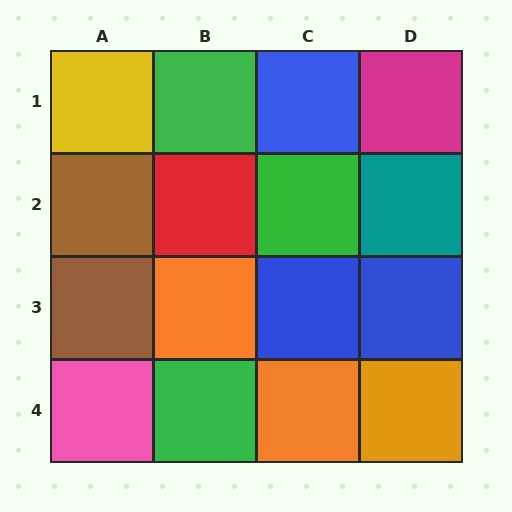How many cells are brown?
2 cells are brown.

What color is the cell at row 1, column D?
Magenta.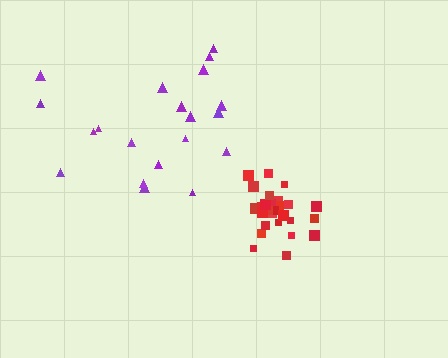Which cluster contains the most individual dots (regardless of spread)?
Red (29).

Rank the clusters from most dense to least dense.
red, purple.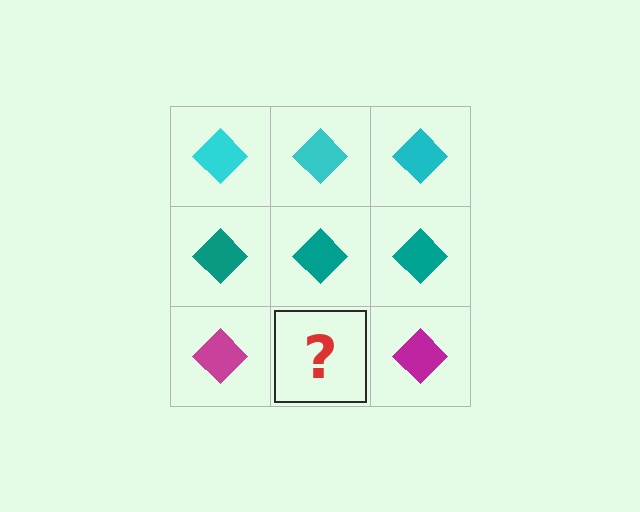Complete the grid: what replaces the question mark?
The question mark should be replaced with a magenta diamond.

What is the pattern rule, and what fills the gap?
The rule is that each row has a consistent color. The gap should be filled with a magenta diamond.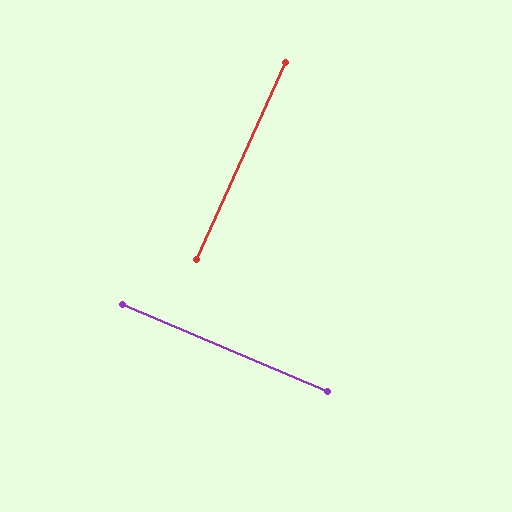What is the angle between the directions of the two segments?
Approximately 88 degrees.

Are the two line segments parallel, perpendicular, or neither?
Perpendicular — they meet at approximately 88°.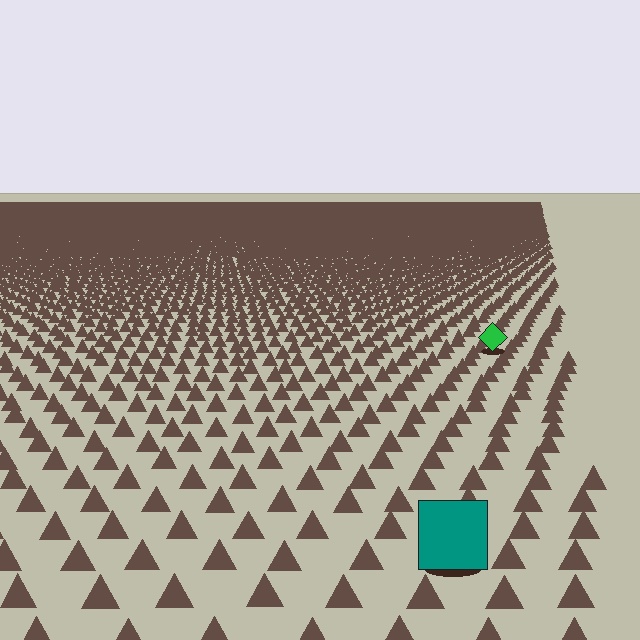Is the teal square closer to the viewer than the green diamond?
Yes. The teal square is closer — you can tell from the texture gradient: the ground texture is coarser near it.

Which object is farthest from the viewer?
The green diamond is farthest from the viewer. It appears smaller and the ground texture around it is denser.